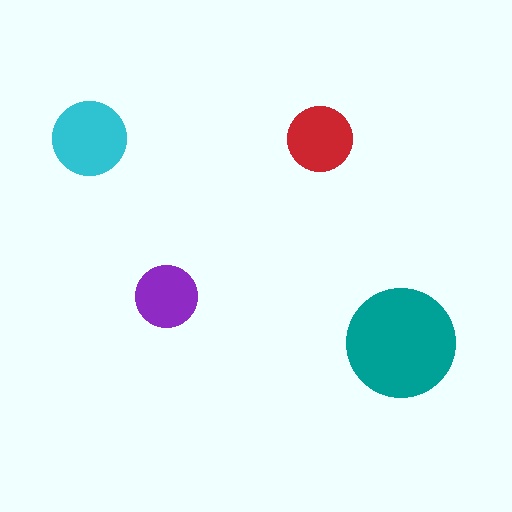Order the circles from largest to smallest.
the teal one, the cyan one, the red one, the purple one.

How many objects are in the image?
There are 4 objects in the image.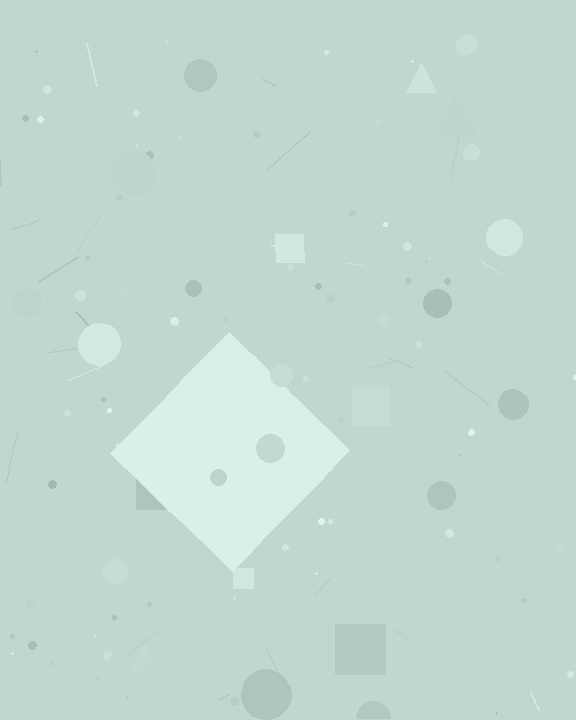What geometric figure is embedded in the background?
A diamond is embedded in the background.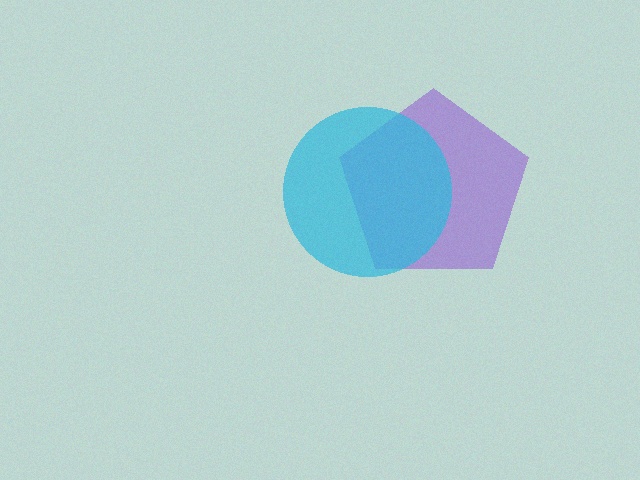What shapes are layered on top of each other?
The layered shapes are: a purple pentagon, a cyan circle.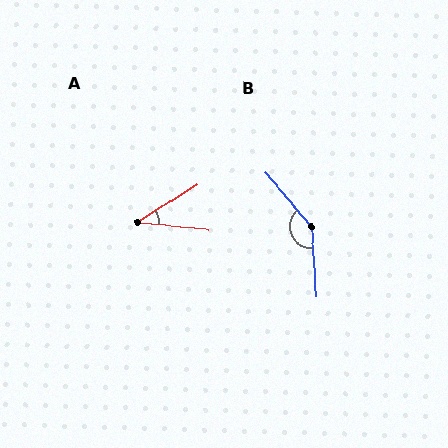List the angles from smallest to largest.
A (38°), B (143°).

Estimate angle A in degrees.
Approximately 38 degrees.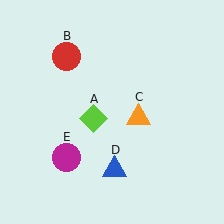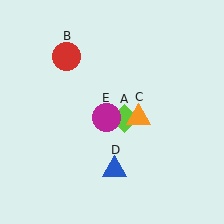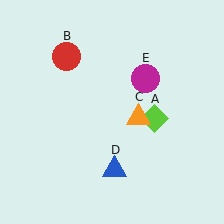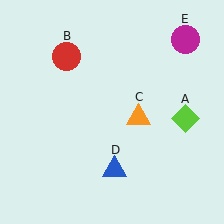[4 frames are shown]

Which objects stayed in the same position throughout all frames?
Red circle (object B) and orange triangle (object C) and blue triangle (object D) remained stationary.